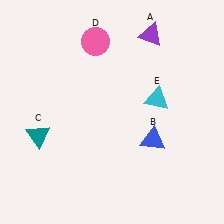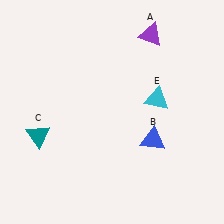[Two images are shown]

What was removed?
The pink circle (D) was removed in Image 2.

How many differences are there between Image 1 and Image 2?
There is 1 difference between the two images.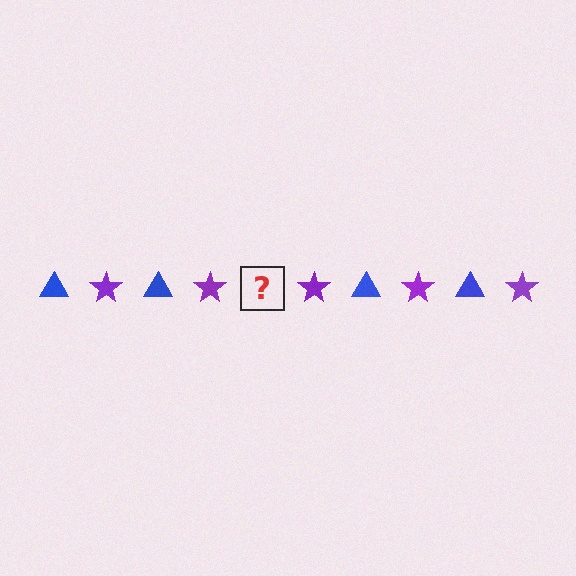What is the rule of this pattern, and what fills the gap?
The rule is that the pattern alternates between blue triangle and purple star. The gap should be filled with a blue triangle.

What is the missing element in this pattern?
The missing element is a blue triangle.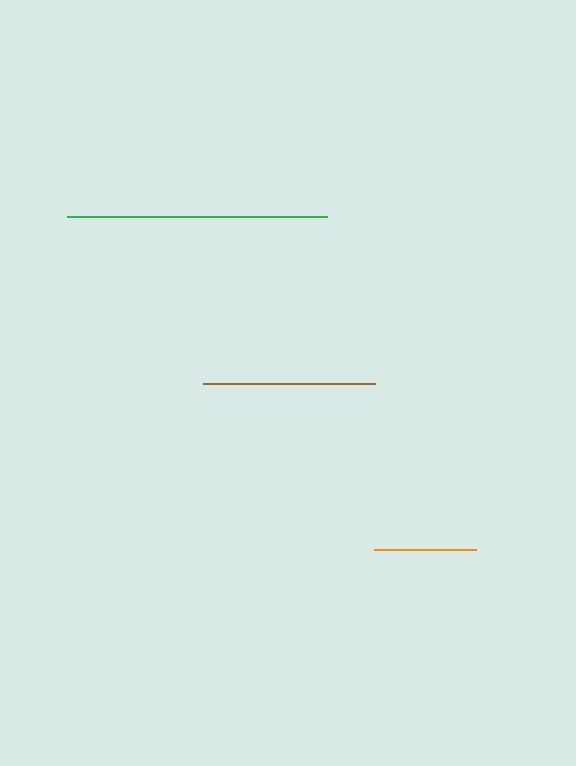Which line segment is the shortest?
The orange line is the shortest at approximately 102 pixels.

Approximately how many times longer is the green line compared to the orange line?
The green line is approximately 2.5 times the length of the orange line.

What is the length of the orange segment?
The orange segment is approximately 102 pixels long.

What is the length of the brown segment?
The brown segment is approximately 172 pixels long.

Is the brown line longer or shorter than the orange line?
The brown line is longer than the orange line.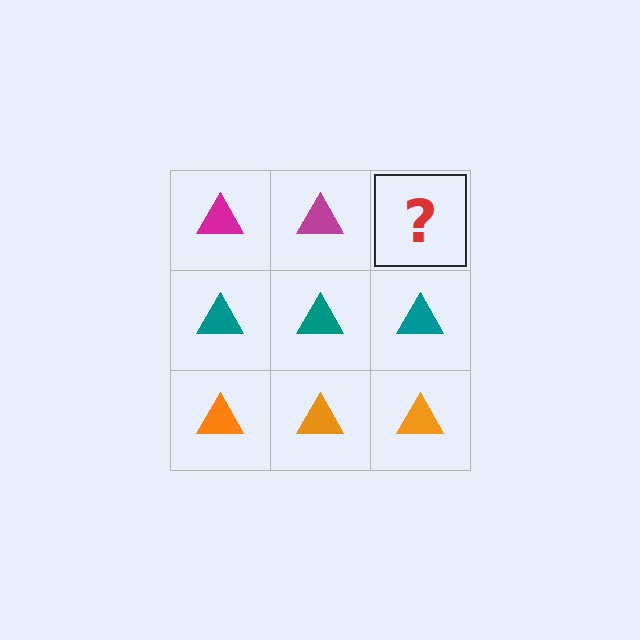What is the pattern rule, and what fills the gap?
The rule is that each row has a consistent color. The gap should be filled with a magenta triangle.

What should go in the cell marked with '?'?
The missing cell should contain a magenta triangle.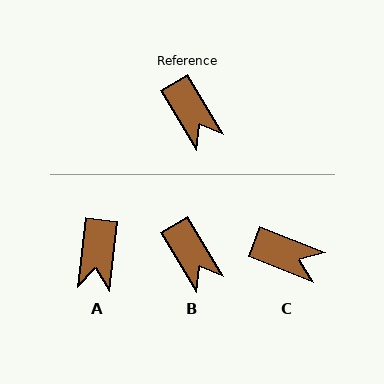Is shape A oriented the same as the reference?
No, it is off by about 37 degrees.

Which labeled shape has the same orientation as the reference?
B.